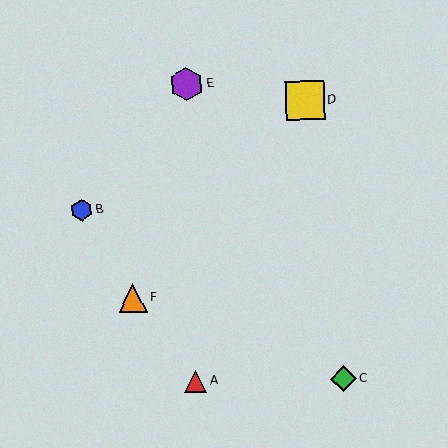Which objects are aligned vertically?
Objects A, E are aligned vertically.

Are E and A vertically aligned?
Yes, both are at x≈186.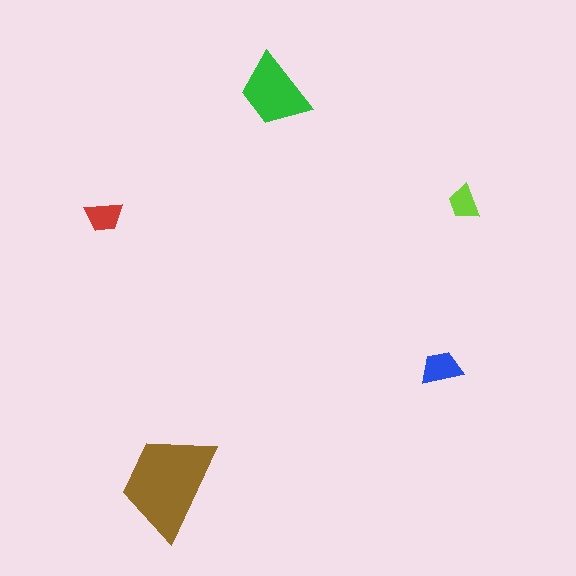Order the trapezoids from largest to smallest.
the brown one, the green one, the blue one, the red one, the lime one.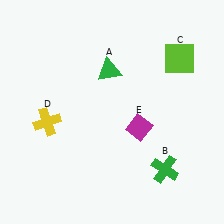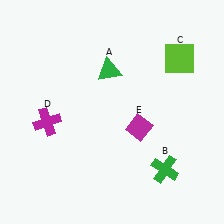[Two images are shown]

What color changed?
The cross (D) changed from yellow in Image 1 to magenta in Image 2.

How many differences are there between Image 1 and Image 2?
There is 1 difference between the two images.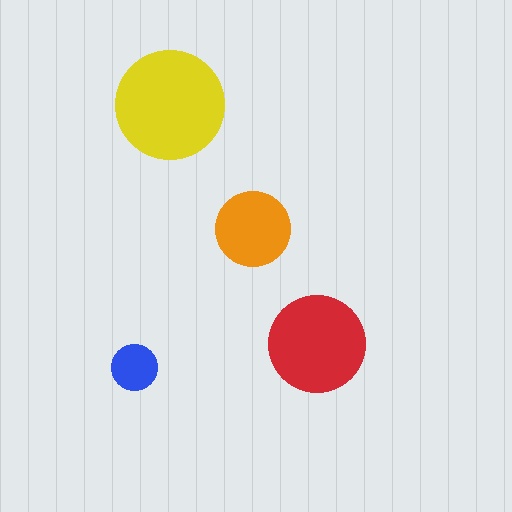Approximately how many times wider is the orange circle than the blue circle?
About 1.5 times wider.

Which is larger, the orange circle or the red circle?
The red one.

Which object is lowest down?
The blue circle is bottommost.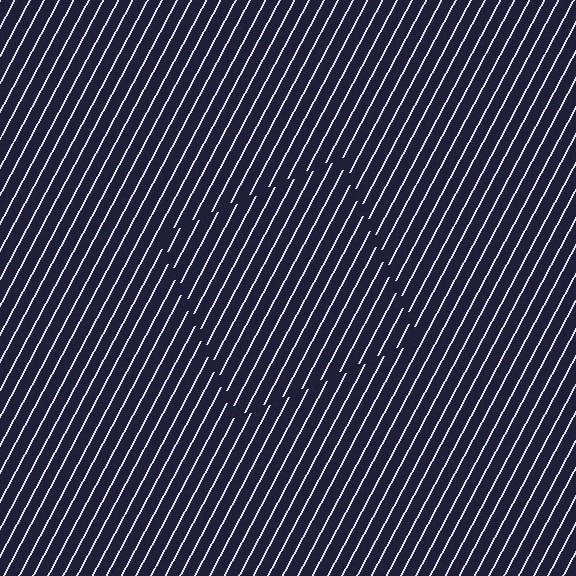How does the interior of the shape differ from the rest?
The interior of the shape contains the same grating, shifted by half a period — the contour is defined by the phase discontinuity where line-ends from the inner and outer gratings abut.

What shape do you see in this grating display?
An illusory square. The interior of the shape contains the same grating, shifted by half a period — the contour is defined by the phase discontinuity where line-ends from the inner and outer gratings abut.